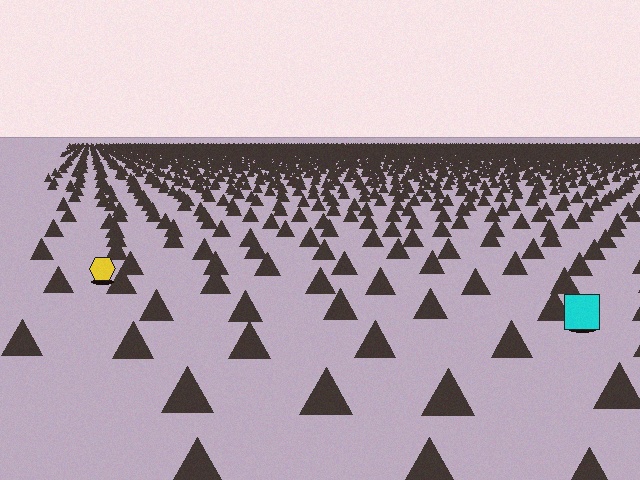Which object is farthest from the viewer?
The yellow hexagon is farthest from the viewer. It appears smaller and the ground texture around it is denser.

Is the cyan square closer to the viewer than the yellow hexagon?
Yes. The cyan square is closer — you can tell from the texture gradient: the ground texture is coarser near it.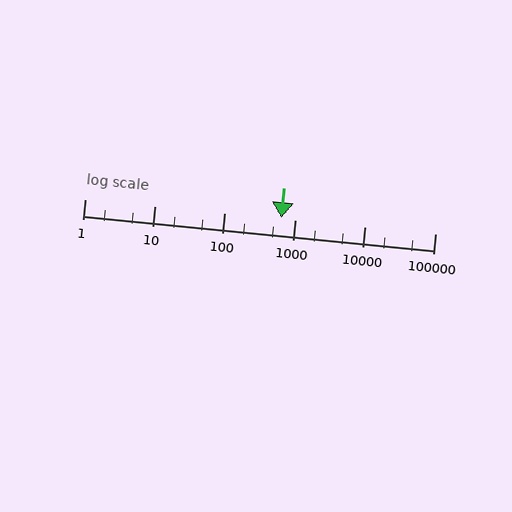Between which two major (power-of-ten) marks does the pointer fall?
The pointer is between 100 and 1000.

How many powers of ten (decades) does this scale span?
The scale spans 5 decades, from 1 to 100000.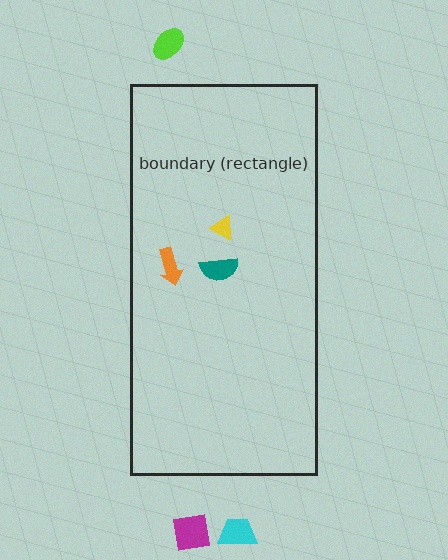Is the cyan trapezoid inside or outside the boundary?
Outside.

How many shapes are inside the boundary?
3 inside, 3 outside.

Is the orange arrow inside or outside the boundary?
Inside.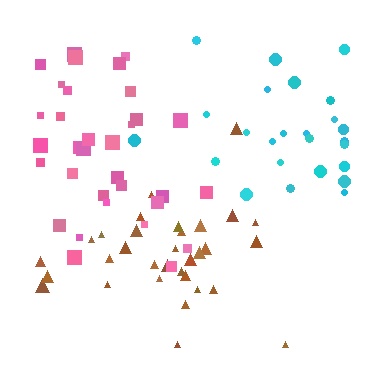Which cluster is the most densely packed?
Pink.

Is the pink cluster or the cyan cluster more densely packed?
Pink.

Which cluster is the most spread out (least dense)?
Brown.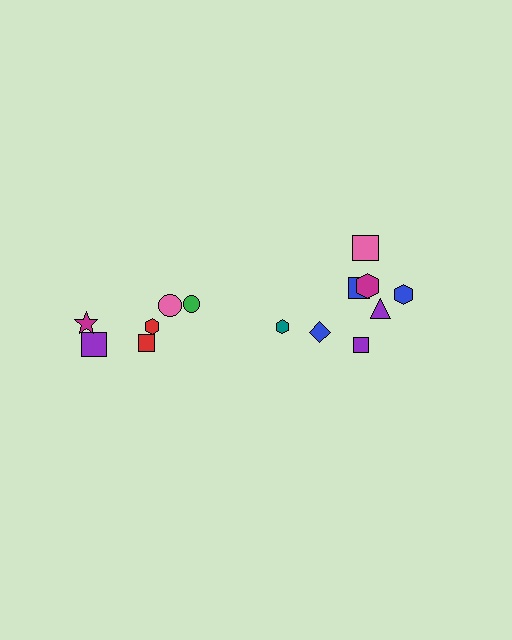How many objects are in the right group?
There are 8 objects.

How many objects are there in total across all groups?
There are 14 objects.